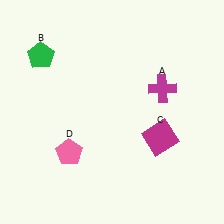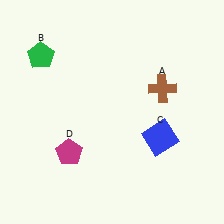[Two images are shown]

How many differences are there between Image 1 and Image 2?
There are 3 differences between the two images.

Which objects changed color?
A changed from magenta to brown. C changed from magenta to blue. D changed from pink to magenta.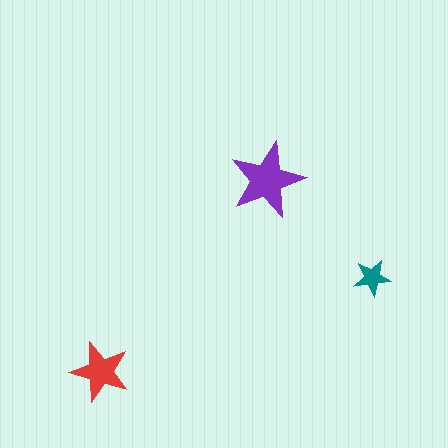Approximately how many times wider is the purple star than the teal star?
About 2 times wider.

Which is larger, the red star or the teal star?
The red one.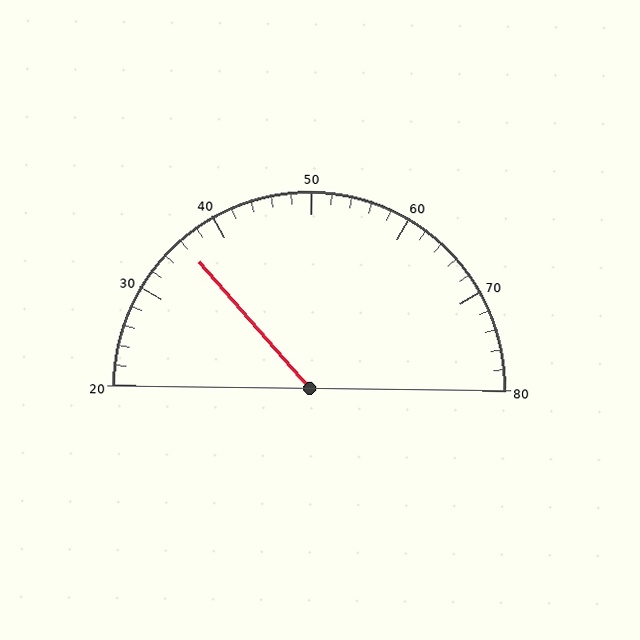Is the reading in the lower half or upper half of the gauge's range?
The reading is in the lower half of the range (20 to 80).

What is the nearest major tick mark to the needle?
The nearest major tick mark is 40.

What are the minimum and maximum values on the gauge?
The gauge ranges from 20 to 80.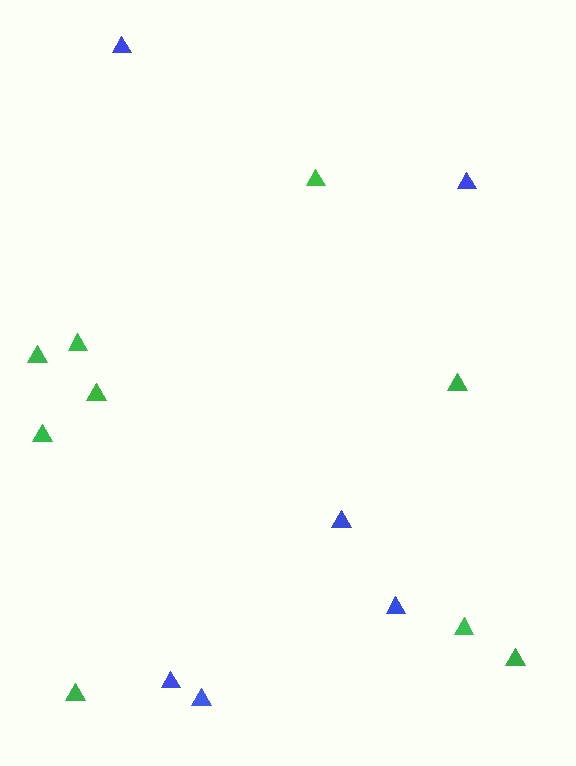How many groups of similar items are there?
There are 2 groups: one group of green triangles (9) and one group of blue triangles (6).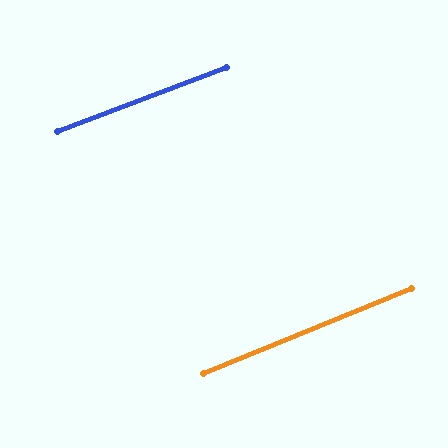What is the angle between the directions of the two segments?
Approximately 2 degrees.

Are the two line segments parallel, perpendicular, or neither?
Parallel — their directions differ by only 1.5°.